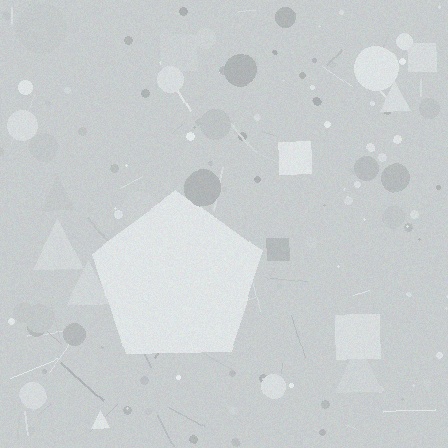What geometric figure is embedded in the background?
A pentagon is embedded in the background.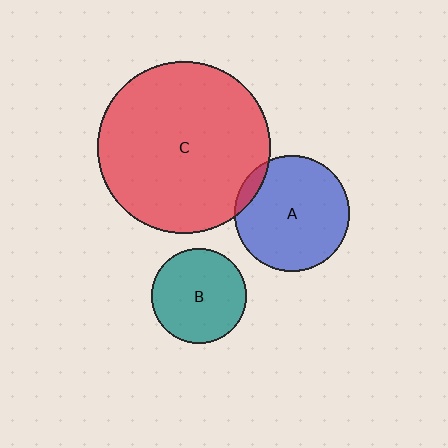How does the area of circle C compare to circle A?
Approximately 2.2 times.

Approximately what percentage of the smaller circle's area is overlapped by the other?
Approximately 10%.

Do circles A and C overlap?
Yes.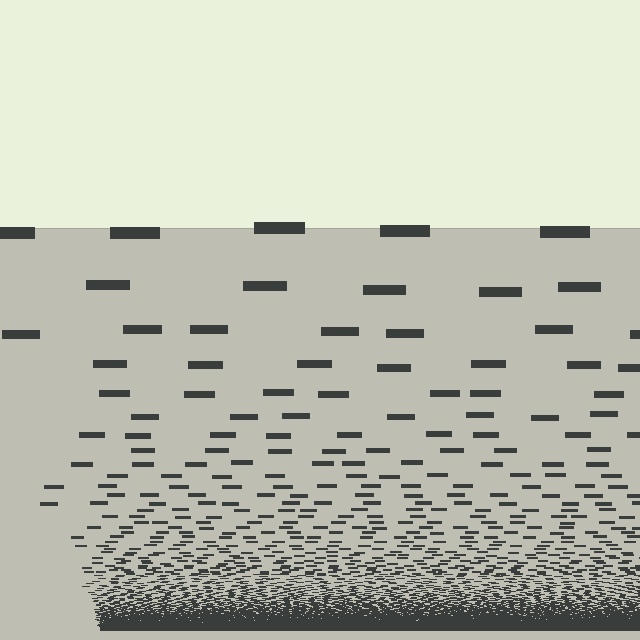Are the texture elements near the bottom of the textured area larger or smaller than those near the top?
Smaller. The gradient is inverted — elements near the bottom are smaller and denser.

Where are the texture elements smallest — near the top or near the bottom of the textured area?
Near the bottom.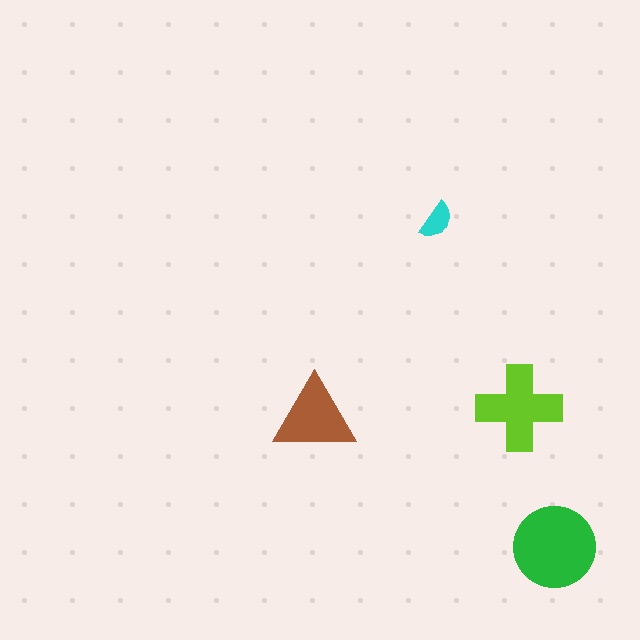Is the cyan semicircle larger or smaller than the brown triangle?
Smaller.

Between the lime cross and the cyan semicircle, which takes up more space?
The lime cross.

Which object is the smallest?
The cyan semicircle.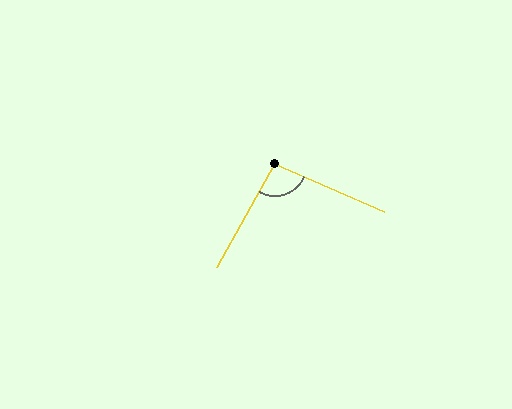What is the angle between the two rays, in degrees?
Approximately 96 degrees.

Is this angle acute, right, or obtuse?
It is obtuse.